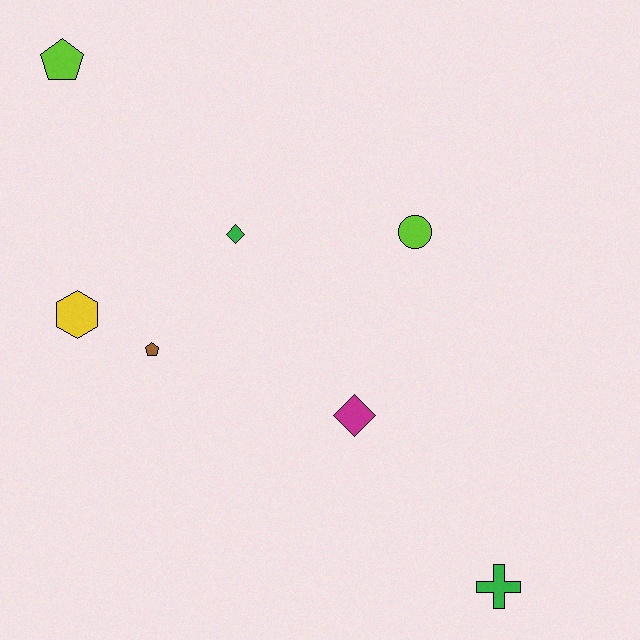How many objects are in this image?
There are 7 objects.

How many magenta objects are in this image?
There is 1 magenta object.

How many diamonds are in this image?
There are 2 diamonds.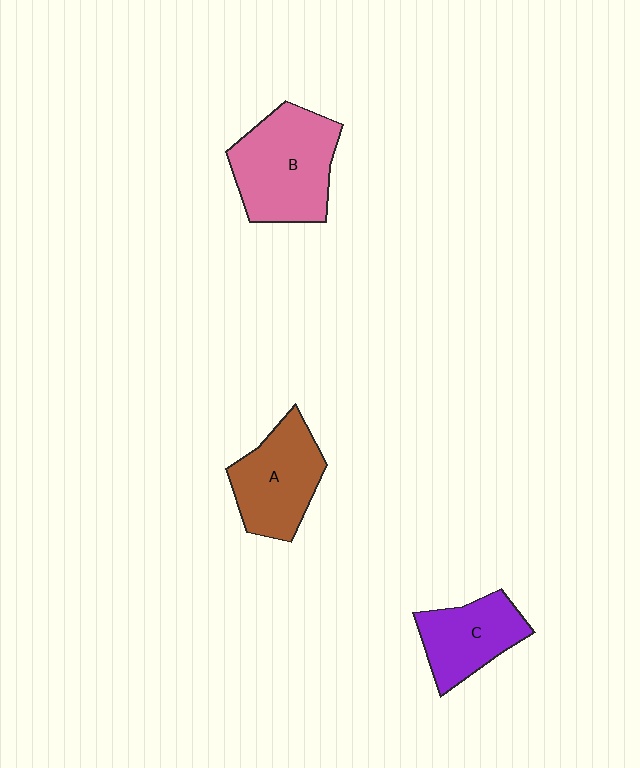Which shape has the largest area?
Shape B (pink).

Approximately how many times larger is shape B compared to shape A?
Approximately 1.3 times.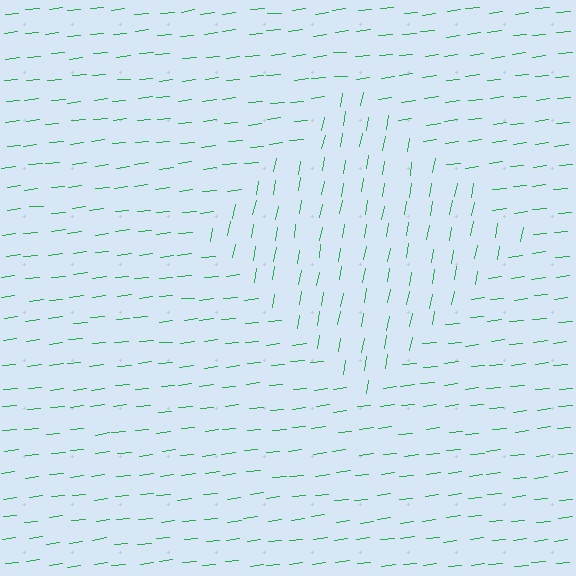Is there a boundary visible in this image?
Yes, there is a texture boundary formed by a change in line orientation.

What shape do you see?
I see a diamond.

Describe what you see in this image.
The image is filled with small green line segments. A diamond region in the image has lines oriented differently from the surrounding lines, creating a visible texture boundary.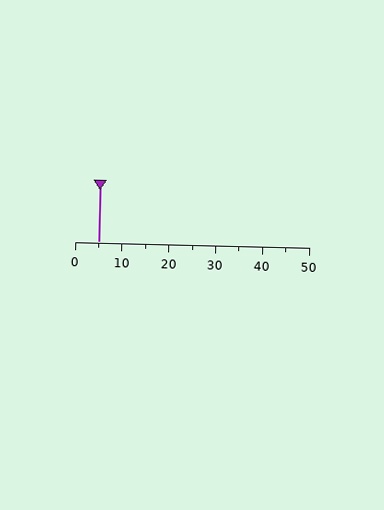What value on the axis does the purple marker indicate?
The marker indicates approximately 5.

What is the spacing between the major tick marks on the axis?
The major ticks are spaced 10 apart.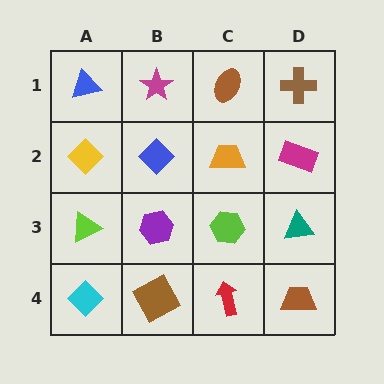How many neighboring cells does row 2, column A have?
3.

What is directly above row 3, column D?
A magenta rectangle.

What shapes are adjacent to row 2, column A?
A blue triangle (row 1, column A), a lime triangle (row 3, column A), a blue diamond (row 2, column B).